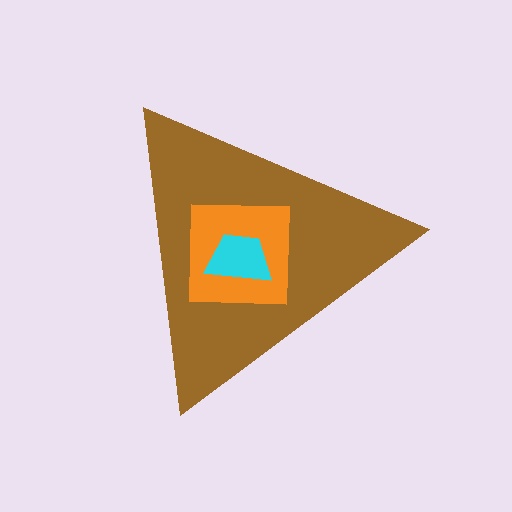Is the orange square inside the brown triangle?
Yes.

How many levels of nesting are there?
3.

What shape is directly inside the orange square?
The cyan trapezoid.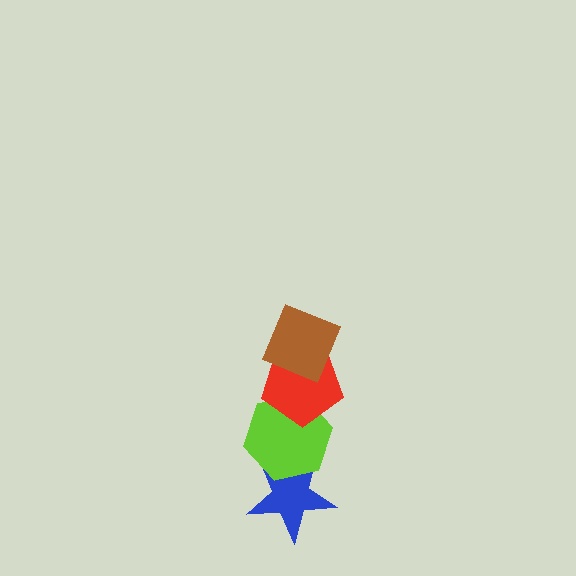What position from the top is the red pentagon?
The red pentagon is 2nd from the top.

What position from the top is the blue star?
The blue star is 4th from the top.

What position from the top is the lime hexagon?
The lime hexagon is 3rd from the top.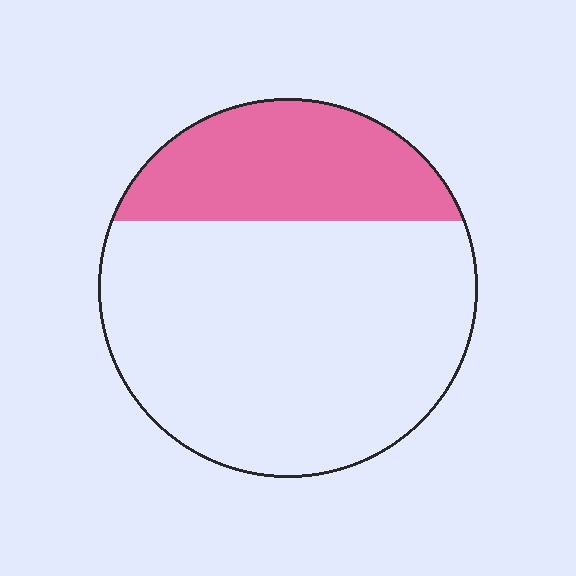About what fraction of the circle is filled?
About one quarter (1/4).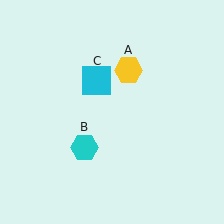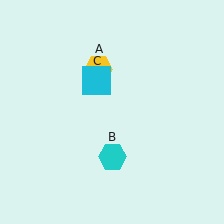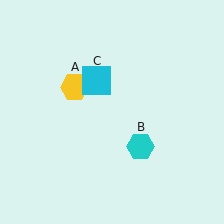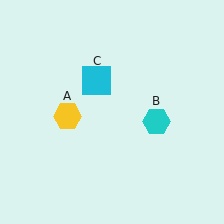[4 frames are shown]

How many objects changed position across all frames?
2 objects changed position: yellow hexagon (object A), cyan hexagon (object B).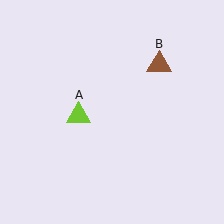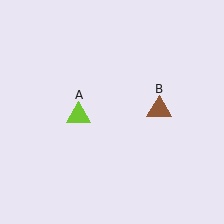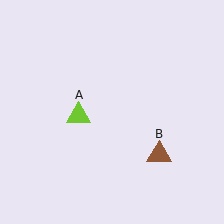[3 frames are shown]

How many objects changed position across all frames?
1 object changed position: brown triangle (object B).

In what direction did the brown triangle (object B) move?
The brown triangle (object B) moved down.